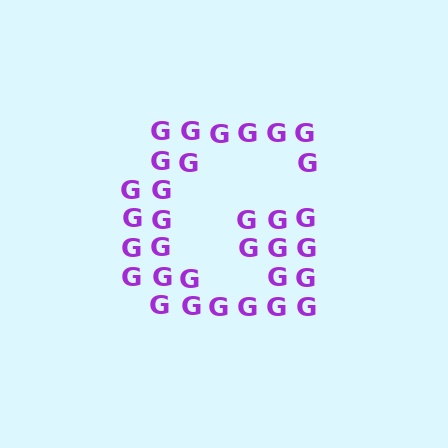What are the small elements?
The small elements are letter G's.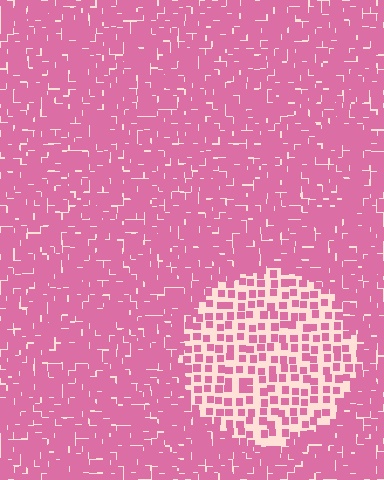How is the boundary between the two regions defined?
The boundary is defined by a change in element density (approximately 2.4x ratio). All elements are the same color, size, and shape.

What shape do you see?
I see a circle.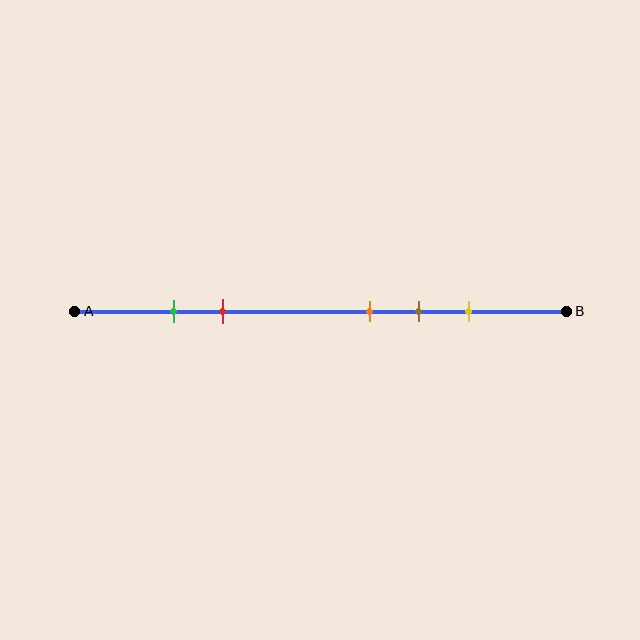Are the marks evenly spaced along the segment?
No, the marks are not evenly spaced.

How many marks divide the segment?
There are 5 marks dividing the segment.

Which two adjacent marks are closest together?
The green and red marks are the closest adjacent pair.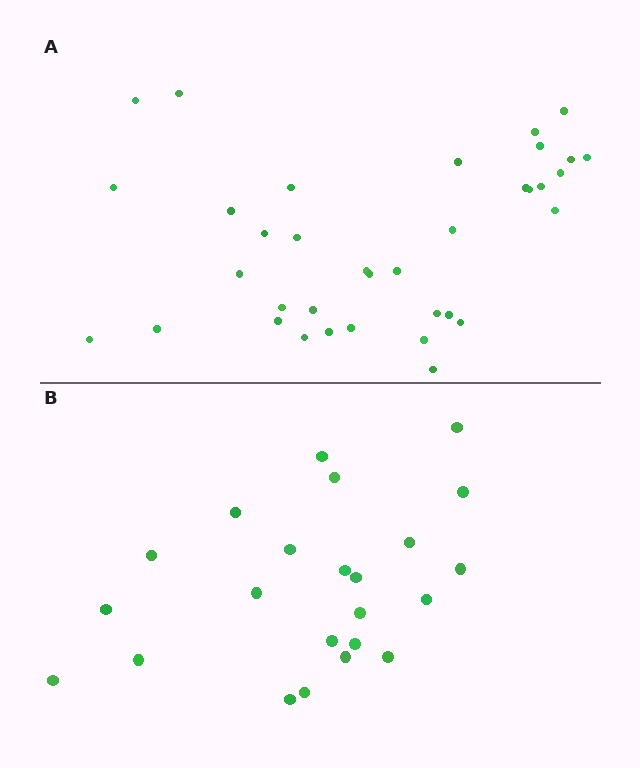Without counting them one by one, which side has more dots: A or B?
Region A (the top region) has more dots.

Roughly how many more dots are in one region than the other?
Region A has approximately 15 more dots than region B.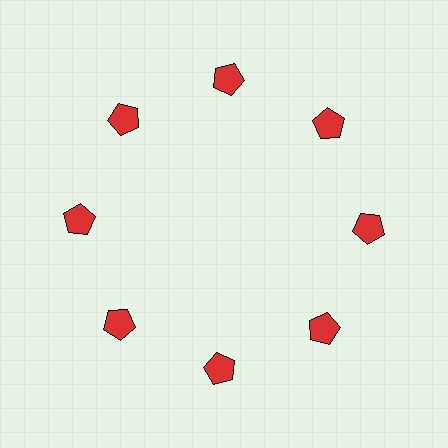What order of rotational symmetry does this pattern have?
This pattern has 8-fold rotational symmetry.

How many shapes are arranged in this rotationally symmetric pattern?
There are 8 shapes, arranged in 8 groups of 1.